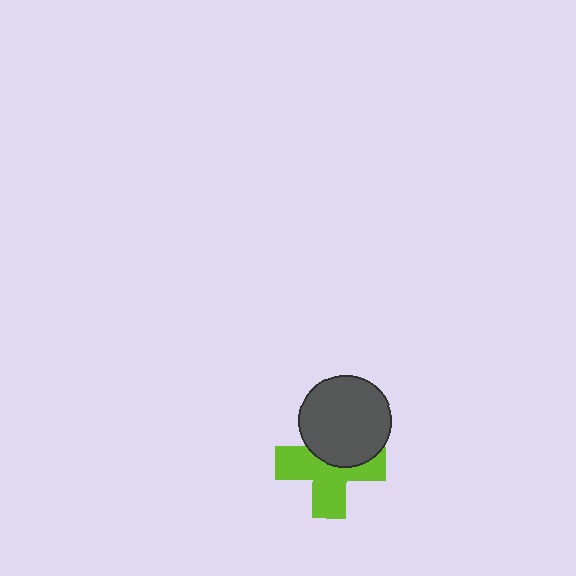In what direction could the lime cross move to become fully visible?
The lime cross could move down. That would shift it out from behind the dark gray circle entirely.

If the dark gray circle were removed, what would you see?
You would see the complete lime cross.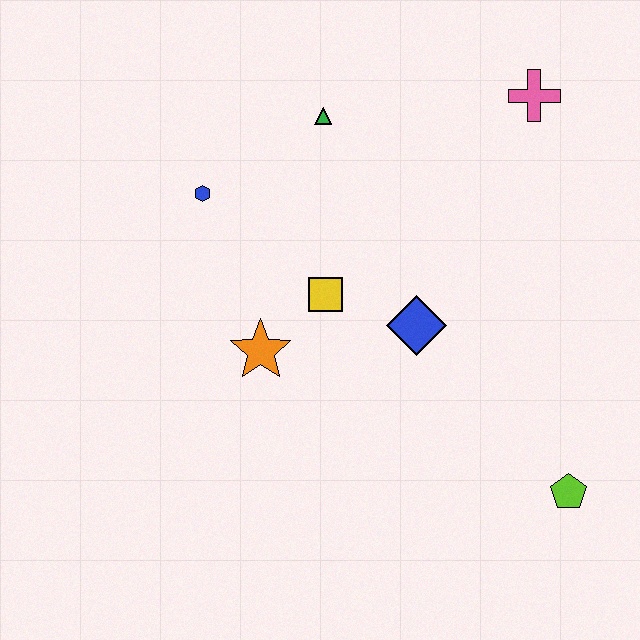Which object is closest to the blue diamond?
The yellow square is closest to the blue diamond.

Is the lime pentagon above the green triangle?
No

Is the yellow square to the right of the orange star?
Yes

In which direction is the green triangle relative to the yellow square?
The green triangle is above the yellow square.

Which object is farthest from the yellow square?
The lime pentagon is farthest from the yellow square.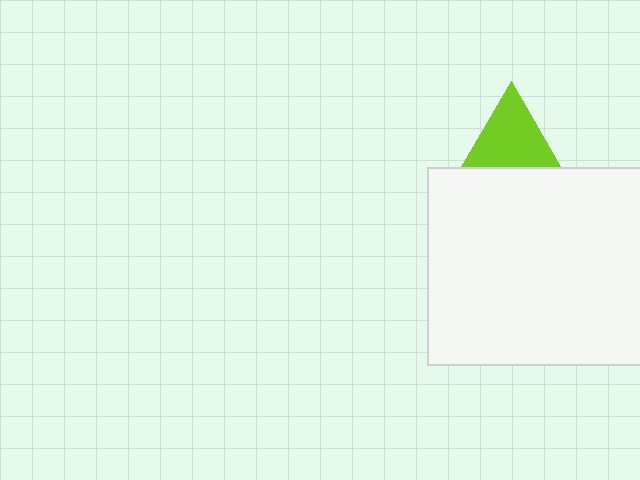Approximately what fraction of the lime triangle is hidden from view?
Roughly 34% of the lime triangle is hidden behind the white rectangle.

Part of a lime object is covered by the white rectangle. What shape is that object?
It is a triangle.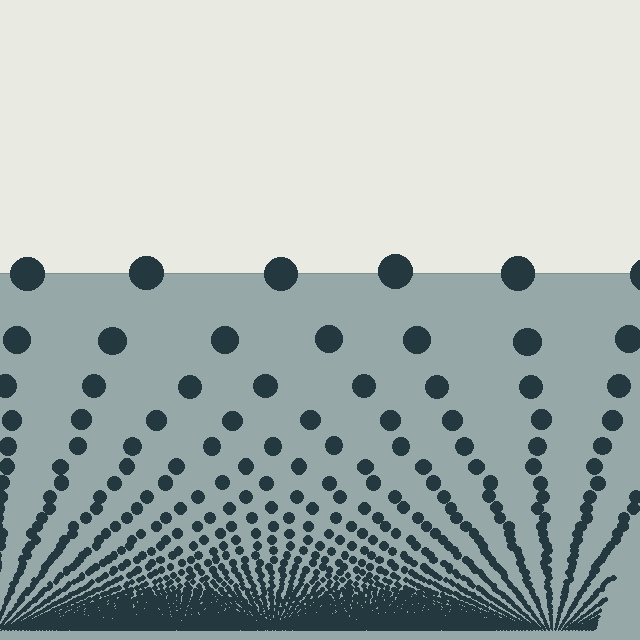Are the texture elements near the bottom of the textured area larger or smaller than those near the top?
Smaller. The gradient is inverted — elements near the bottom are smaller and denser.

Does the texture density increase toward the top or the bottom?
Density increases toward the bottom.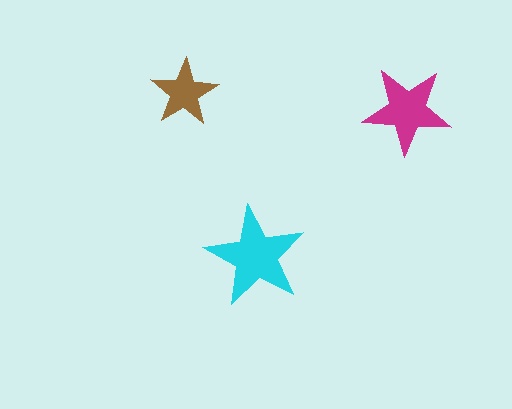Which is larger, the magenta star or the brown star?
The magenta one.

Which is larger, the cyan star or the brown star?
The cyan one.